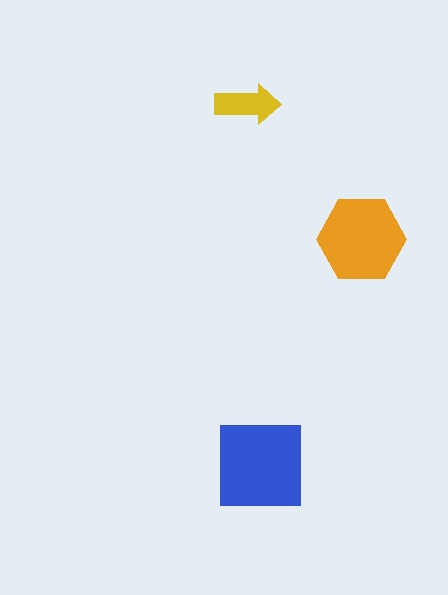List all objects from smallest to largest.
The yellow arrow, the orange hexagon, the blue square.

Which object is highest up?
The yellow arrow is topmost.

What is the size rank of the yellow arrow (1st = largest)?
3rd.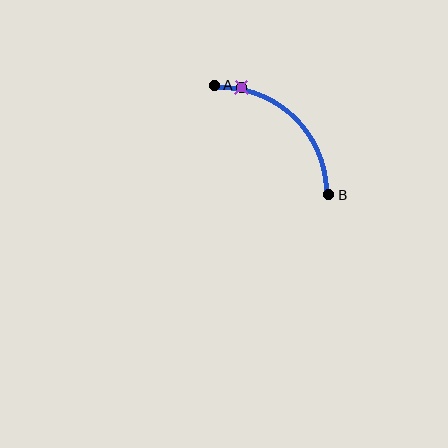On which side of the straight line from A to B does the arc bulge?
The arc bulges above and to the right of the straight line connecting A and B.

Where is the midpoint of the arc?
The arc midpoint is the point on the curve farthest from the straight line joining A and B. It sits above and to the right of that line.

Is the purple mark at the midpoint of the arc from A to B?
No. The purple mark lies on the arc but is closer to endpoint A. The arc midpoint would be at the point on the curve equidistant along the arc from both A and B.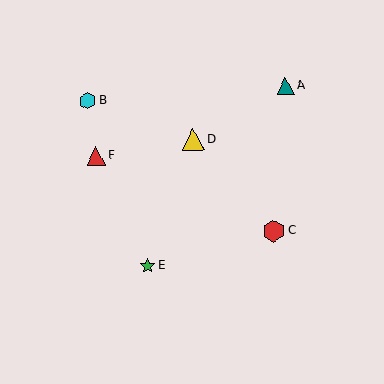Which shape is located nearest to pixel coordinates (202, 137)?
The yellow triangle (labeled D) at (193, 139) is nearest to that location.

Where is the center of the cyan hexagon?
The center of the cyan hexagon is at (88, 101).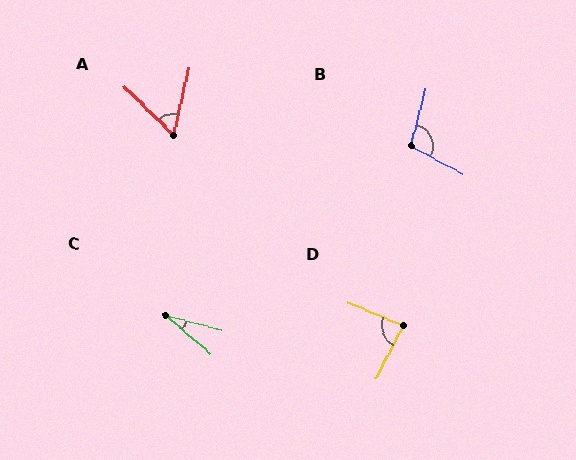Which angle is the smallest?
C, at approximately 27 degrees.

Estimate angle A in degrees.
Approximately 58 degrees.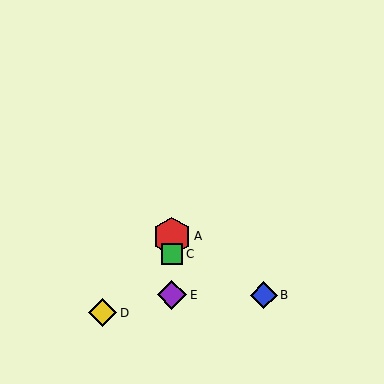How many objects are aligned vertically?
3 objects (A, C, E) are aligned vertically.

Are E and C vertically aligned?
Yes, both are at x≈172.